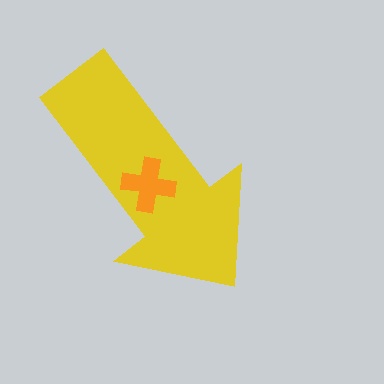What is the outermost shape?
The yellow arrow.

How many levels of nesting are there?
2.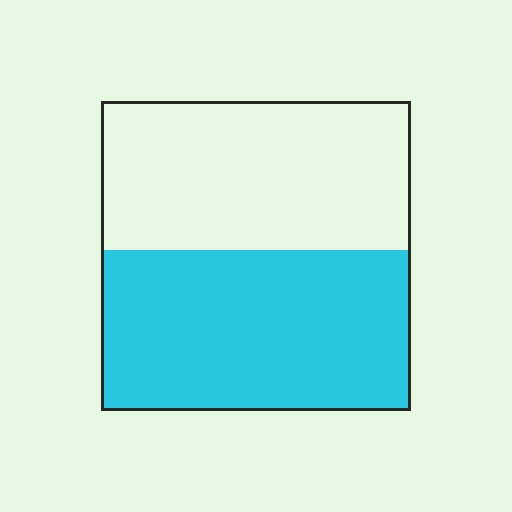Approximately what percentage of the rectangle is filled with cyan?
Approximately 50%.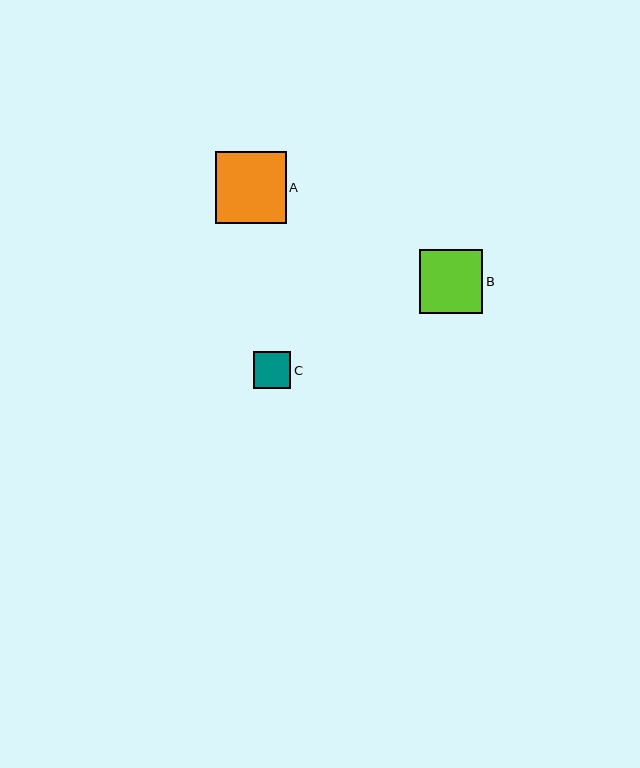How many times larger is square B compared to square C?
Square B is approximately 1.7 times the size of square C.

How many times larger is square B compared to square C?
Square B is approximately 1.7 times the size of square C.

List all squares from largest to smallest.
From largest to smallest: A, B, C.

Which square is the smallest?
Square C is the smallest with a size of approximately 37 pixels.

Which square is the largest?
Square A is the largest with a size of approximately 71 pixels.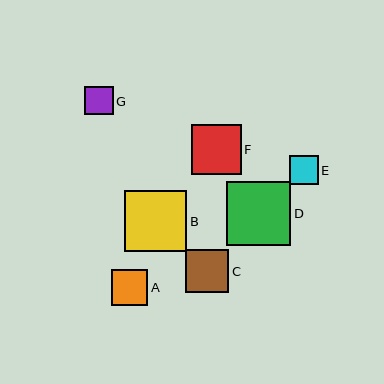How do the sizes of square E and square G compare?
Square E and square G are approximately the same size.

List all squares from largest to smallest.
From largest to smallest: D, B, F, C, A, E, G.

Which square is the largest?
Square D is the largest with a size of approximately 64 pixels.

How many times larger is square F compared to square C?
Square F is approximately 1.2 times the size of square C.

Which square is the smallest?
Square G is the smallest with a size of approximately 28 pixels.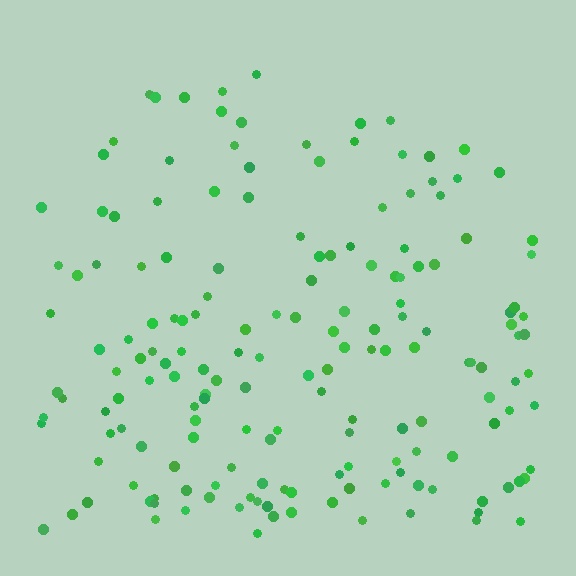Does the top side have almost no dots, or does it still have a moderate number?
Still a moderate number, just noticeably fewer than the bottom.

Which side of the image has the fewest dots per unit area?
The top.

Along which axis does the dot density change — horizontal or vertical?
Vertical.